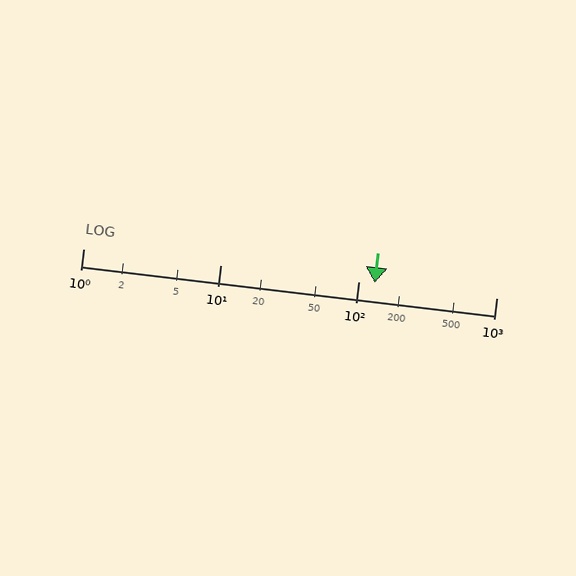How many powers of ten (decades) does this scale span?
The scale spans 3 decades, from 1 to 1000.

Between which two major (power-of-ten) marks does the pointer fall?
The pointer is between 100 and 1000.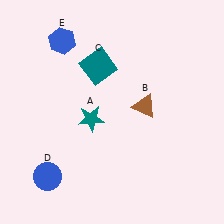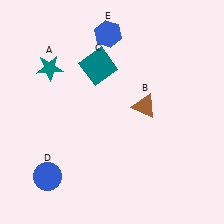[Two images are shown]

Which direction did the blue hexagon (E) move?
The blue hexagon (E) moved right.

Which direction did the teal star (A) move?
The teal star (A) moved up.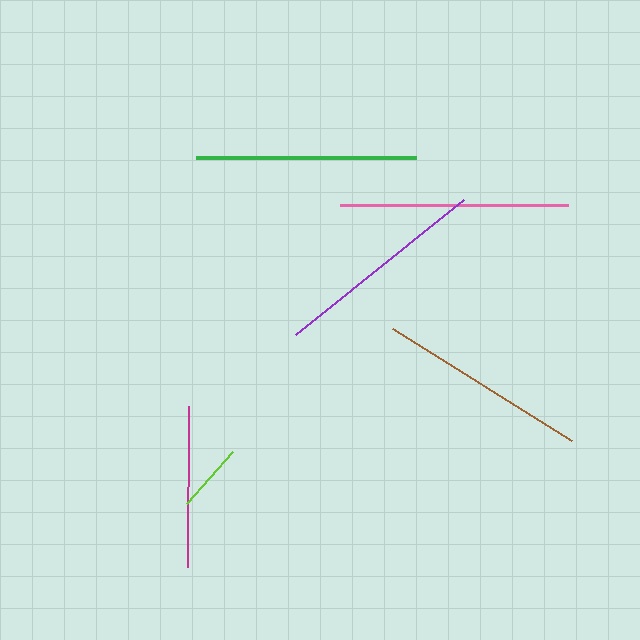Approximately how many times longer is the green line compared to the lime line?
The green line is approximately 3.2 times the length of the lime line.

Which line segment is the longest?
The pink line is the longest at approximately 227 pixels.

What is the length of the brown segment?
The brown segment is approximately 211 pixels long.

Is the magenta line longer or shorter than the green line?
The green line is longer than the magenta line.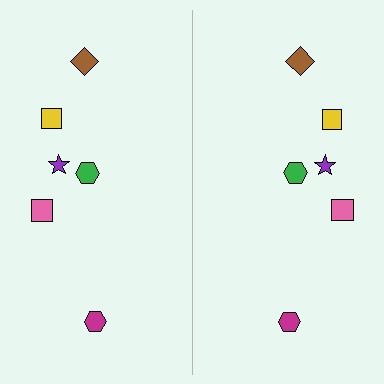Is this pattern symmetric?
Yes, this pattern has bilateral (reflection) symmetry.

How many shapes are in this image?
There are 12 shapes in this image.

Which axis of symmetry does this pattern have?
The pattern has a vertical axis of symmetry running through the center of the image.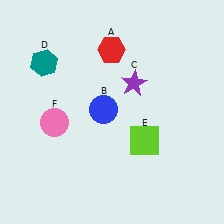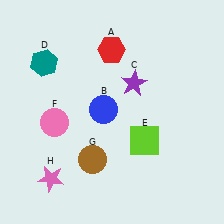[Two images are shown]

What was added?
A brown circle (G), a pink star (H) were added in Image 2.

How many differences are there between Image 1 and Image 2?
There are 2 differences between the two images.